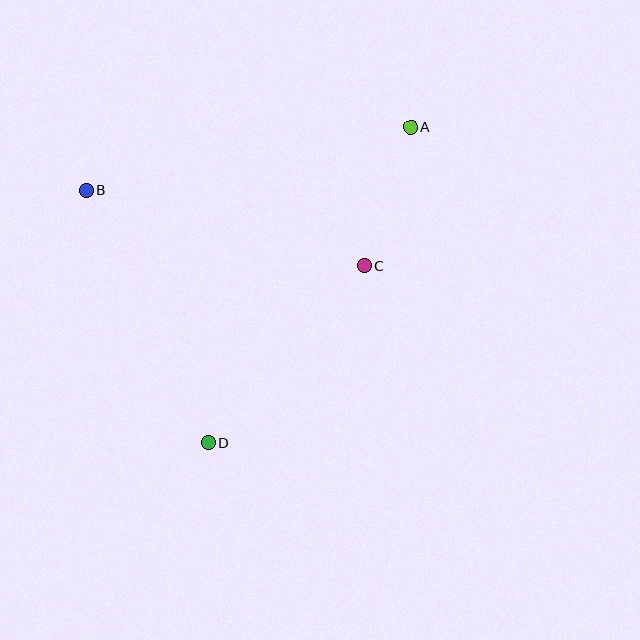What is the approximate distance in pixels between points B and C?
The distance between B and C is approximately 288 pixels.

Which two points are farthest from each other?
Points A and D are farthest from each other.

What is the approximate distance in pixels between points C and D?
The distance between C and D is approximately 236 pixels.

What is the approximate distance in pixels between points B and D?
The distance between B and D is approximately 281 pixels.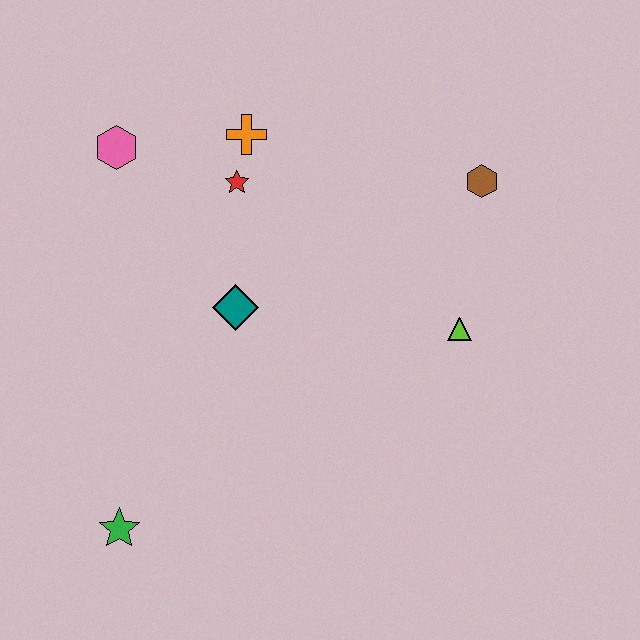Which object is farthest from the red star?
The green star is farthest from the red star.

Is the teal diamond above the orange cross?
No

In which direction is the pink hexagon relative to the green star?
The pink hexagon is above the green star.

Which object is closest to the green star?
The teal diamond is closest to the green star.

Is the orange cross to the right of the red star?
Yes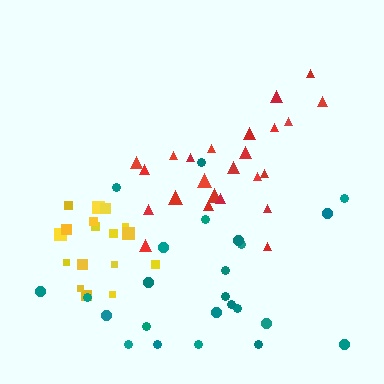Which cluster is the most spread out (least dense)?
Teal.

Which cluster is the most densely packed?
Yellow.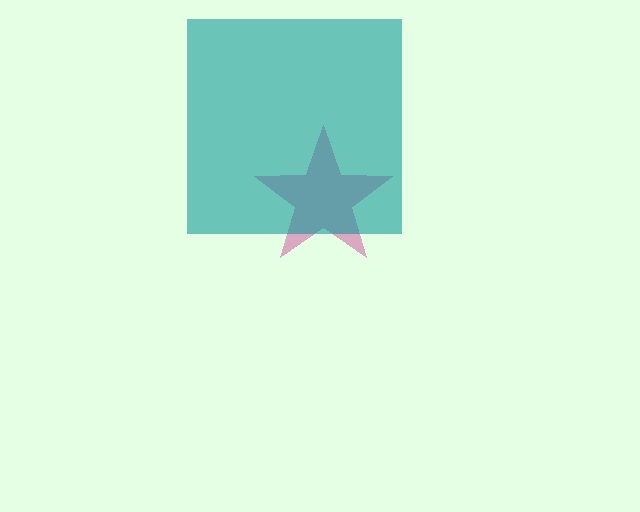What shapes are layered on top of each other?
The layered shapes are: a magenta star, a teal square.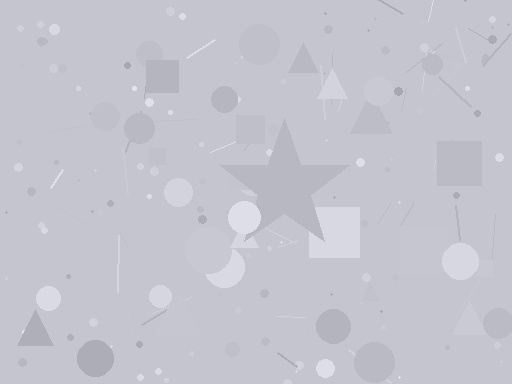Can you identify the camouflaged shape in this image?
The camouflaged shape is a star.